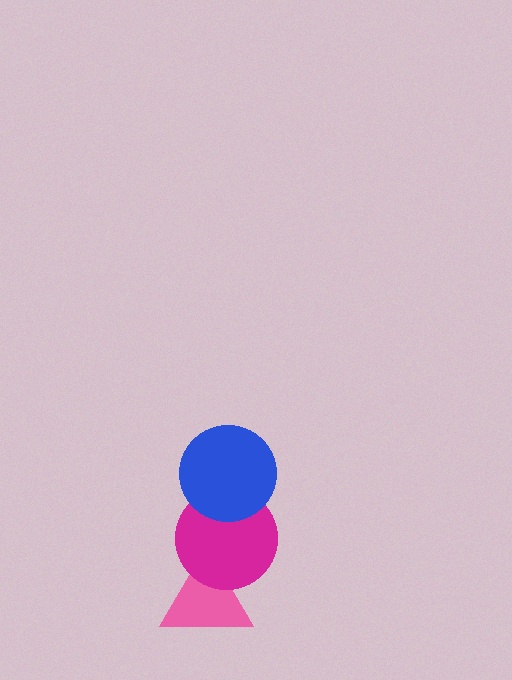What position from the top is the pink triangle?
The pink triangle is 3rd from the top.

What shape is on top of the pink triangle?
The magenta circle is on top of the pink triangle.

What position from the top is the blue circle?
The blue circle is 1st from the top.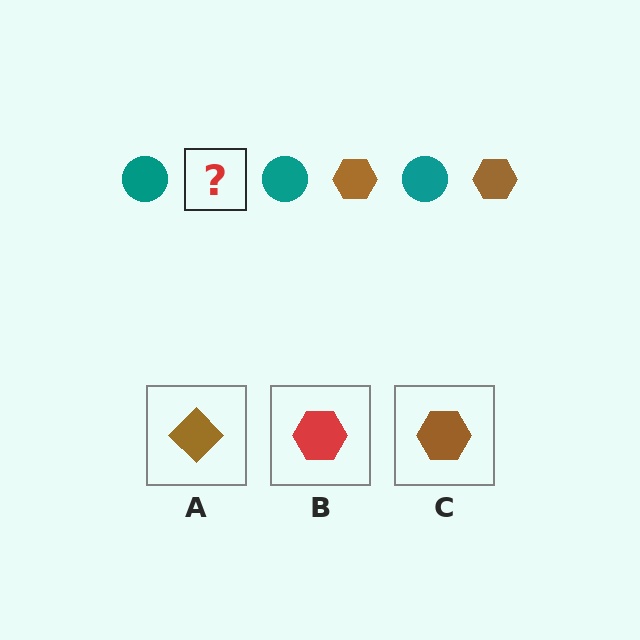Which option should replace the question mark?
Option C.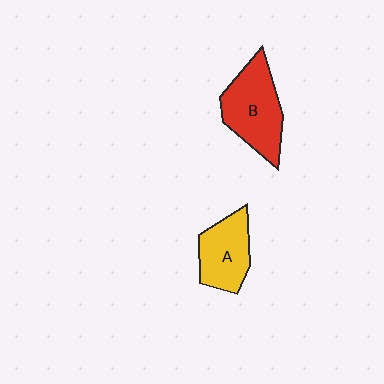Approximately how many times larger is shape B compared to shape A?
Approximately 1.3 times.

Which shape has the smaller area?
Shape A (yellow).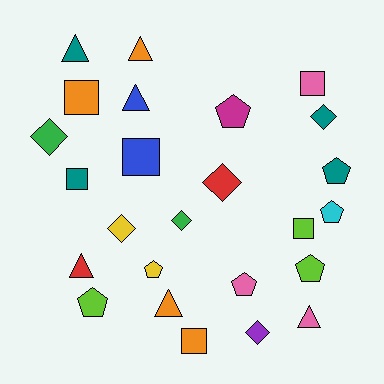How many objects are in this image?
There are 25 objects.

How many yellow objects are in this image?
There are 2 yellow objects.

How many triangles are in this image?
There are 6 triangles.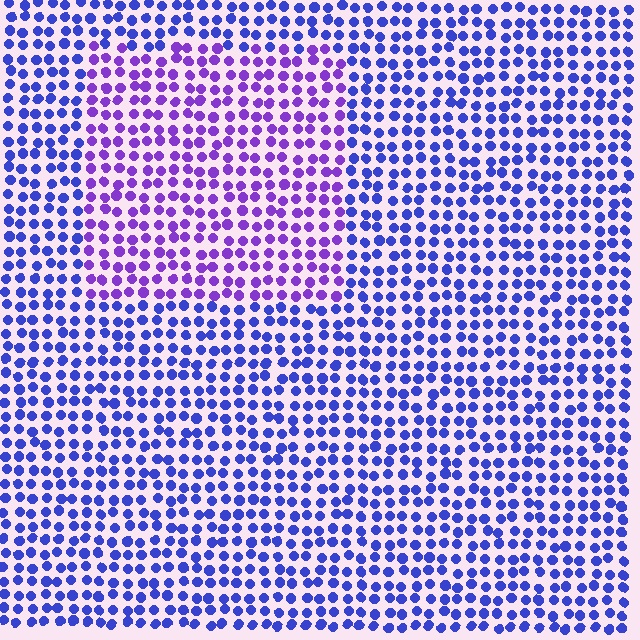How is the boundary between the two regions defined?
The boundary is defined purely by a slight shift in hue (about 36 degrees). Spacing, size, and orientation are identical on both sides.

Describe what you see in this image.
The image is filled with small blue elements in a uniform arrangement. A rectangle-shaped region is visible where the elements are tinted to a slightly different hue, forming a subtle color boundary.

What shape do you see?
I see a rectangle.